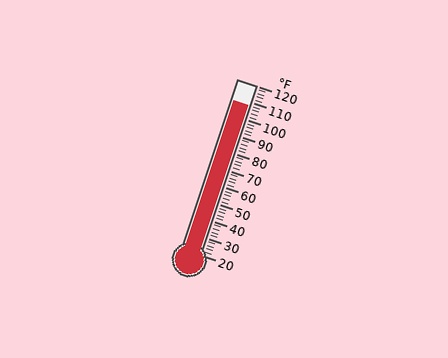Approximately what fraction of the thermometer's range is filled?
The thermometer is filled to approximately 90% of its range.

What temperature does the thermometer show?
The thermometer shows approximately 108°F.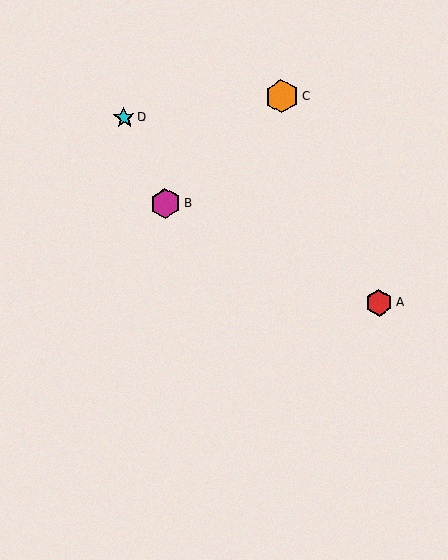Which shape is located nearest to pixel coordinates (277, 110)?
The orange hexagon (labeled C) at (282, 96) is nearest to that location.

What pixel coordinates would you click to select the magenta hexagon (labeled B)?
Click at (165, 203) to select the magenta hexagon B.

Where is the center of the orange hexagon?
The center of the orange hexagon is at (282, 96).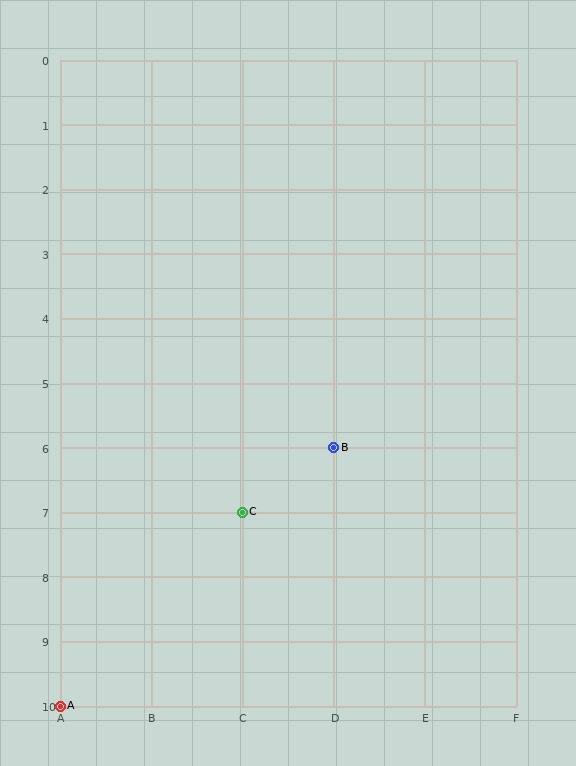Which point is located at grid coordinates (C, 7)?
Point C is at (C, 7).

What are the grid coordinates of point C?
Point C is at grid coordinates (C, 7).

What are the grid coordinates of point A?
Point A is at grid coordinates (A, 10).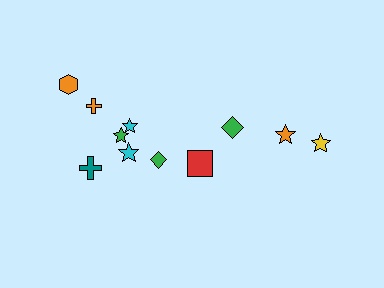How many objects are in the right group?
There are 4 objects.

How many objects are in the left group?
There are 7 objects.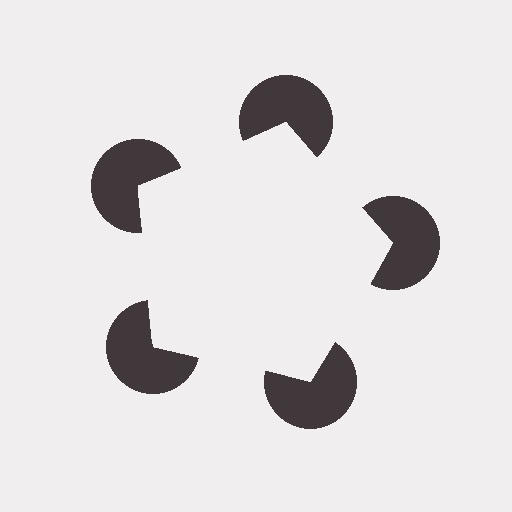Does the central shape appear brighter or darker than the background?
It typically appears slightly brighter than the background, even though no actual brightness change is drawn.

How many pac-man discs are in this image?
There are 5 — one at each vertex of the illusory pentagon.